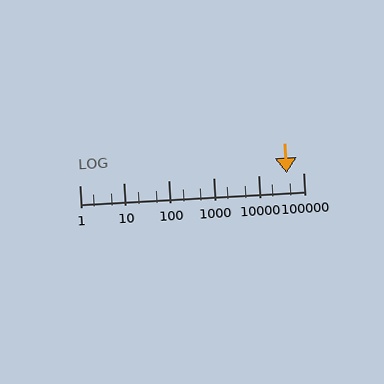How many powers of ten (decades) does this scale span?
The scale spans 5 decades, from 1 to 100000.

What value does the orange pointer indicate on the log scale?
The pointer indicates approximately 43000.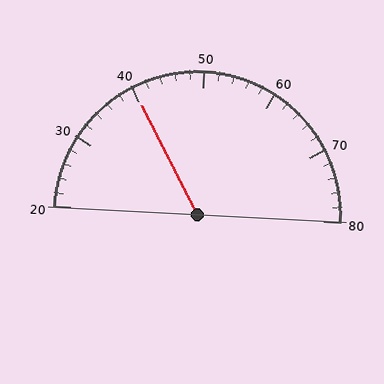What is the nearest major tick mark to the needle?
The nearest major tick mark is 40.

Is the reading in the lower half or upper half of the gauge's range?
The reading is in the lower half of the range (20 to 80).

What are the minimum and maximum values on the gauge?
The gauge ranges from 20 to 80.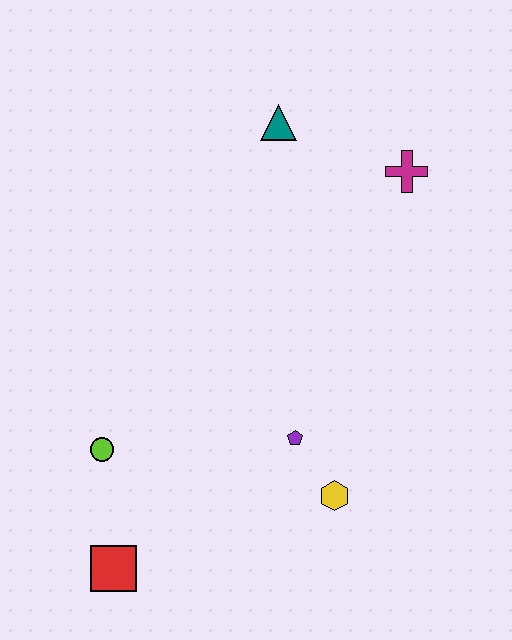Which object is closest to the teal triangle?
The magenta cross is closest to the teal triangle.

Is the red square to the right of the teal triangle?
No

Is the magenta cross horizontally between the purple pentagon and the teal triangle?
No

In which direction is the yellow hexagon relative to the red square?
The yellow hexagon is to the right of the red square.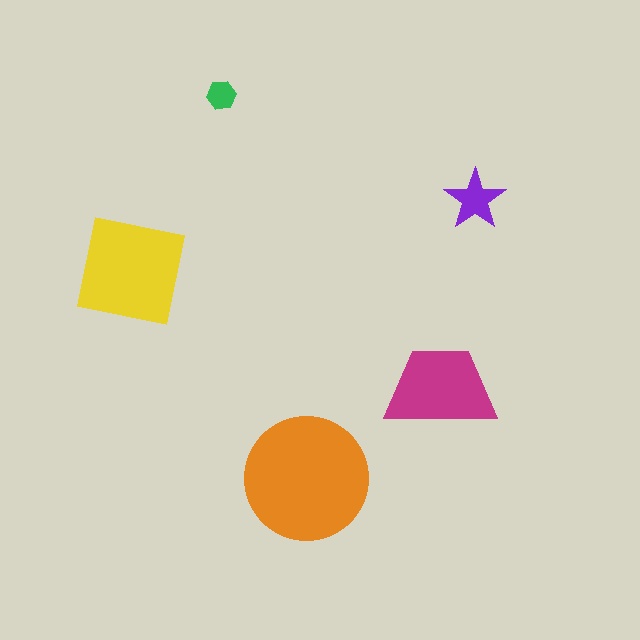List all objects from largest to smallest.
The orange circle, the yellow square, the magenta trapezoid, the purple star, the green hexagon.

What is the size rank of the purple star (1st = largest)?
4th.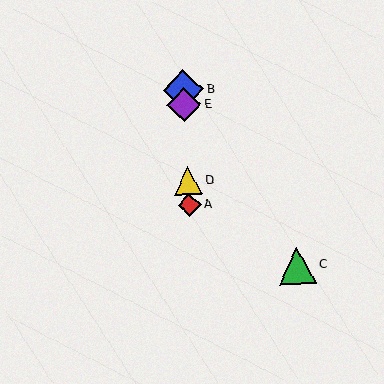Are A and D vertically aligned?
Yes, both are at x≈189.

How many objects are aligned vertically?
4 objects (A, B, D, E) are aligned vertically.